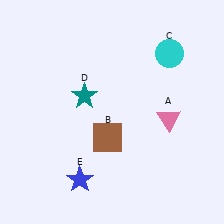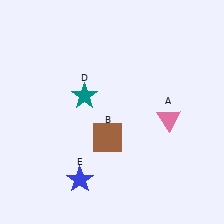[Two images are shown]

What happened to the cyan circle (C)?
The cyan circle (C) was removed in Image 2. It was in the top-right area of Image 1.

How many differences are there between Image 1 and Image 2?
There is 1 difference between the two images.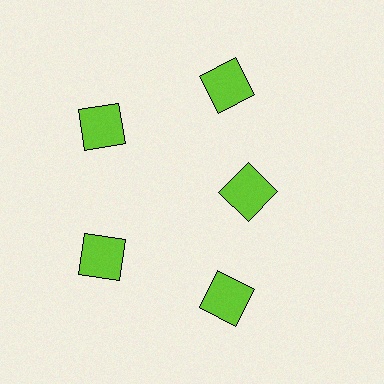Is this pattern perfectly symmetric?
No. The 5 lime squares are arranged in a ring, but one element near the 3 o'clock position is pulled inward toward the center, breaking the 5-fold rotational symmetry.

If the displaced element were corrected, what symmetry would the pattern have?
It would have 5-fold rotational symmetry — the pattern would map onto itself every 72 degrees.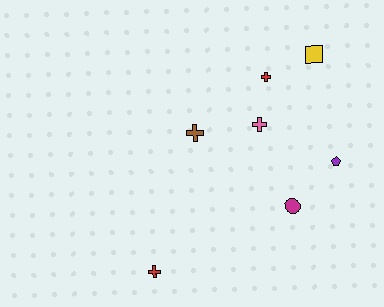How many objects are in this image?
There are 7 objects.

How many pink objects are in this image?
There is 1 pink object.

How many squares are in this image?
There is 1 square.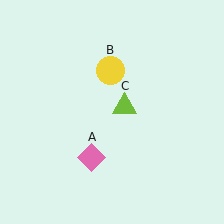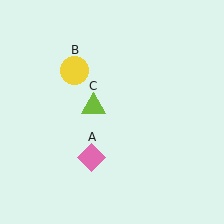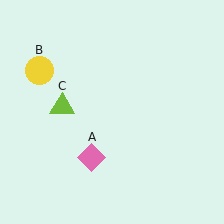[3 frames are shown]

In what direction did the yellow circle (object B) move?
The yellow circle (object B) moved left.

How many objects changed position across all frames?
2 objects changed position: yellow circle (object B), lime triangle (object C).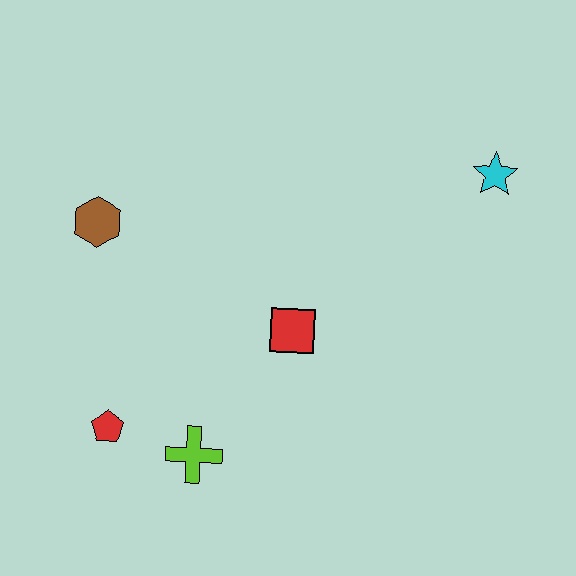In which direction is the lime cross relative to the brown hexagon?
The lime cross is below the brown hexagon.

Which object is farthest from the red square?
The cyan star is farthest from the red square.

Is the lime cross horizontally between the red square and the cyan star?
No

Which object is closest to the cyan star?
The red square is closest to the cyan star.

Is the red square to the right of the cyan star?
No